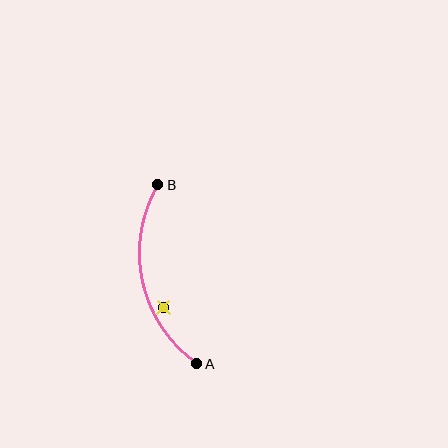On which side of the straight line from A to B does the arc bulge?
The arc bulges to the left of the straight line connecting A and B.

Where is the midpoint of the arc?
The arc midpoint is the point on the curve farthest from the straight line joining A and B. It sits to the left of that line.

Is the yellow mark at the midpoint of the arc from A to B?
No — the yellow mark does not lie on the arc at all. It sits slightly inside the curve.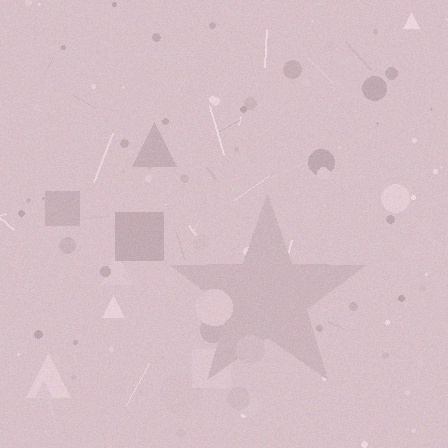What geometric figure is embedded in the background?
A star is embedded in the background.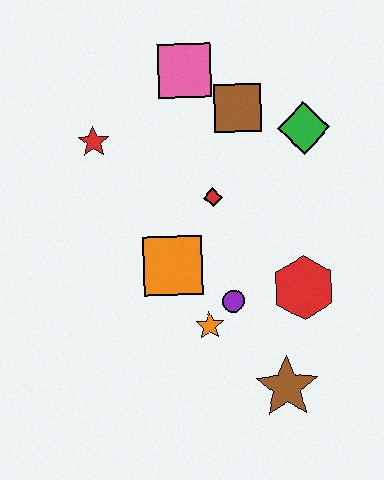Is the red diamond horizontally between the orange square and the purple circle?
Yes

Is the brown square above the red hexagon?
Yes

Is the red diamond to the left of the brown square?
Yes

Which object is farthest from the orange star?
The pink square is farthest from the orange star.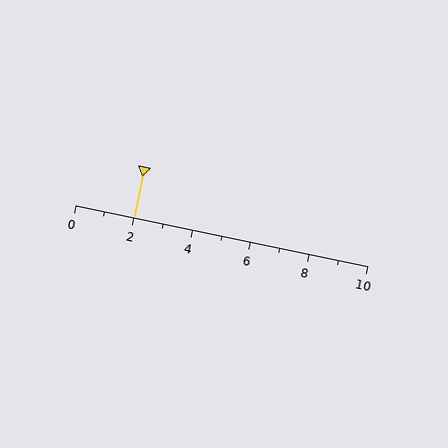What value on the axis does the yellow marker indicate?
The marker indicates approximately 2.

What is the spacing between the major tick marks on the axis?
The major ticks are spaced 2 apart.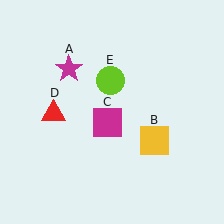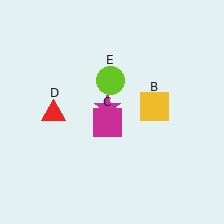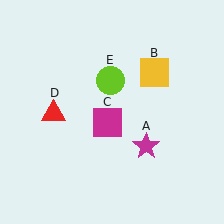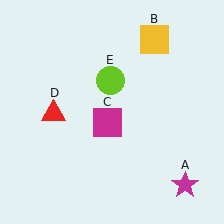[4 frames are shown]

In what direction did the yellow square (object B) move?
The yellow square (object B) moved up.